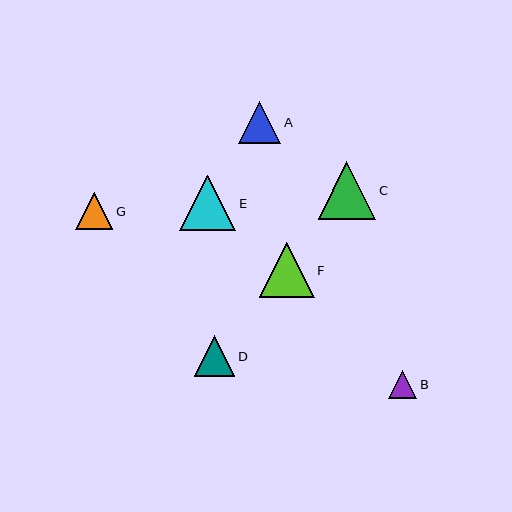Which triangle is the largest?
Triangle C is the largest with a size of approximately 57 pixels.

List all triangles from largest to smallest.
From largest to smallest: C, E, F, A, D, G, B.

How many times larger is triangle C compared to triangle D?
Triangle C is approximately 1.4 times the size of triangle D.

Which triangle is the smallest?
Triangle B is the smallest with a size of approximately 28 pixels.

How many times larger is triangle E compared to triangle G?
Triangle E is approximately 1.5 times the size of triangle G.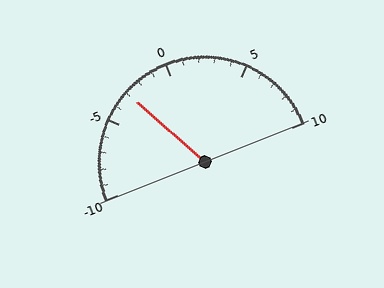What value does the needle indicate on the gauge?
The needle indicates approximately -3.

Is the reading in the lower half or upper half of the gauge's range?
The reading is in the lower half of the range (-10 to 10).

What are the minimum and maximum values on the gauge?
The gauge ranges from -10 to 10.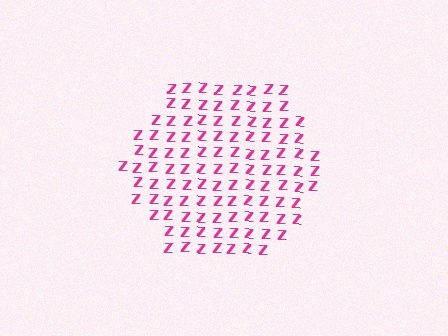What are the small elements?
The small elements are letter Z's.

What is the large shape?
The large shape is a hexagon.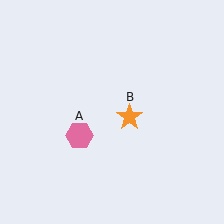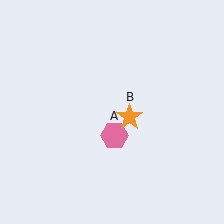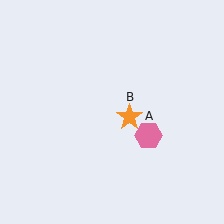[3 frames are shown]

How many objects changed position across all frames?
1 object changed position: pink hexagon (object A).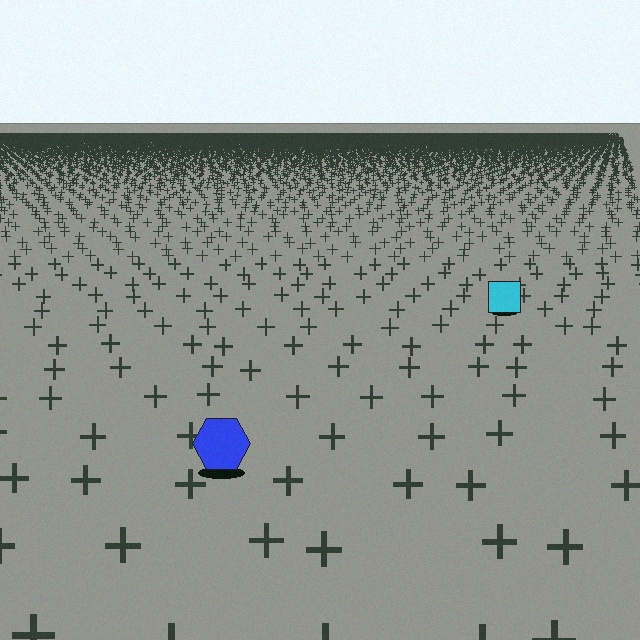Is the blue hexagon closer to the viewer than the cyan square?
Yes. The blue hexagon is closer — you can tell from the texture gradient: the ground texture is coarser near it.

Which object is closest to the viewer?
The blue hexagon is closest. The texture marks near it are larger and more spread out.